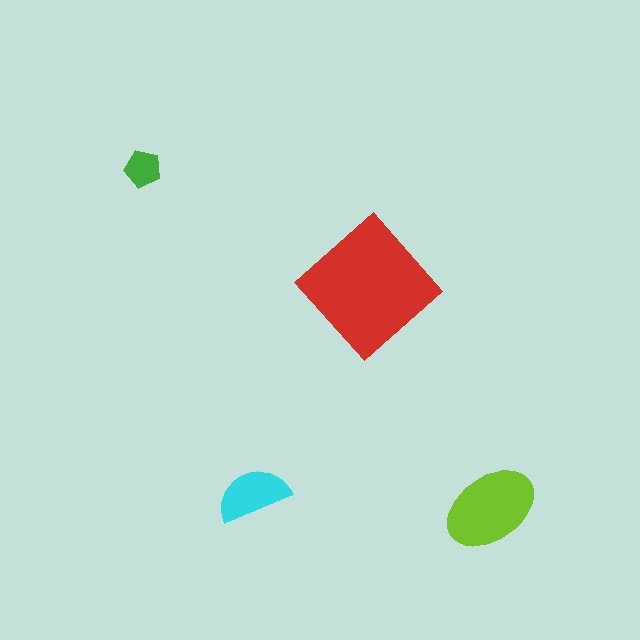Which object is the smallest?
The green pentagon.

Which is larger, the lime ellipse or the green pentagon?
The lime ellipse.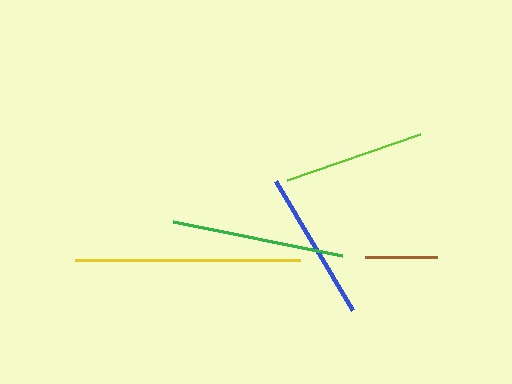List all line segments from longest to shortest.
From longest to shortest: yellow, green, blue, lime, brown.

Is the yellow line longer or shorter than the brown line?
The yellow line is longer than the brown line.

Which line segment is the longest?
The yellow line is the longest at approximately 226 pixels.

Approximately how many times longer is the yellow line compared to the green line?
The yellow line is approximately 1.3 times the length of the green line.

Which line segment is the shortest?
The brown line is the shortest at approximately 72 pixels.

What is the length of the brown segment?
The brown segment is approximately 72 pixels long.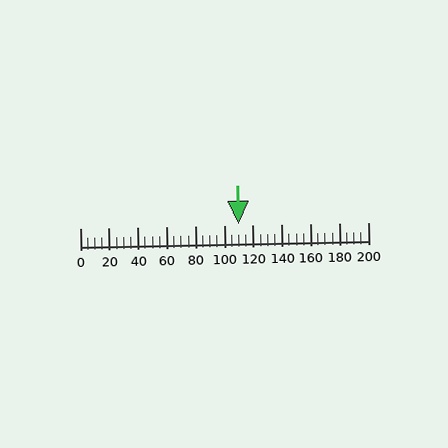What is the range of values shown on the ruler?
The ruler shows values from 0 to 200.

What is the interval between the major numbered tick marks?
The major tick marks are spaced 20 units apart.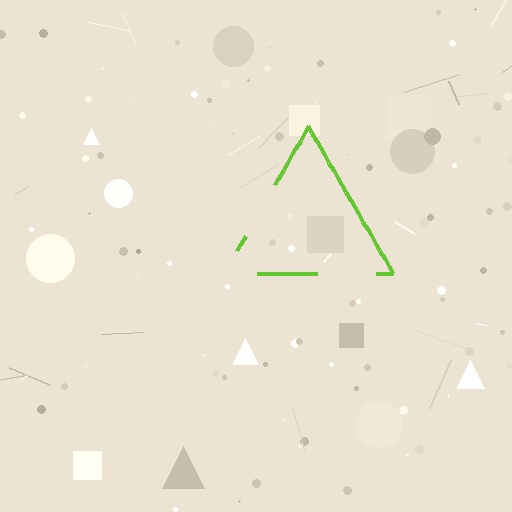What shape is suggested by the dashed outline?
The dashed outline suggests a triangle.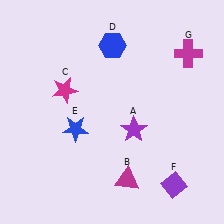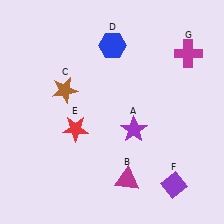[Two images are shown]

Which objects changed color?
C changed from magenta to brown. E changed from blue to red.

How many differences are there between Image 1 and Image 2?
There are 2 differences between the two images.